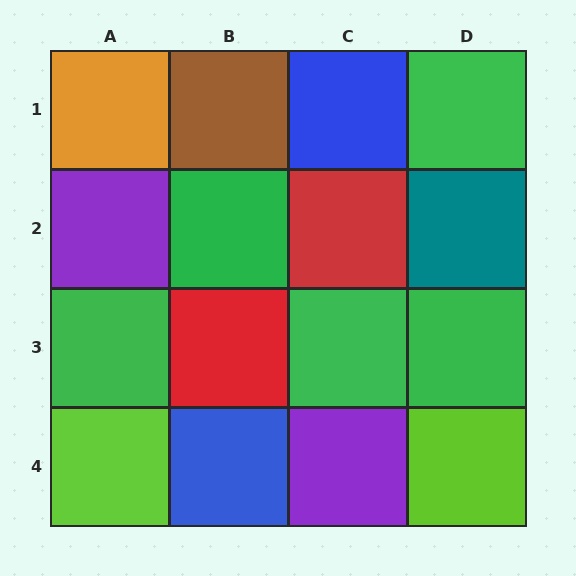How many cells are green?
5 cells are green.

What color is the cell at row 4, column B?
Blue.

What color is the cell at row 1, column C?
Blue.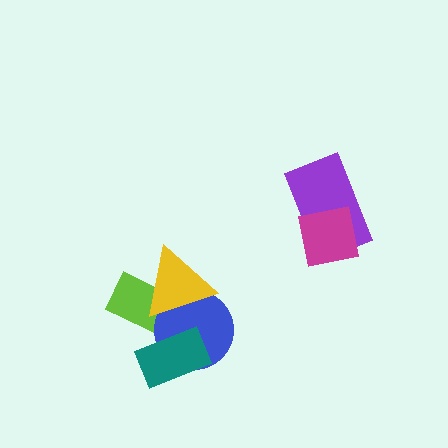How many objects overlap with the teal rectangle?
2 objects overlap with the teal rectangle.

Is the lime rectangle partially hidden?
Yes, it is partially covered by another shape.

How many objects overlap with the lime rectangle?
3 objects overlap with the lime rectangle.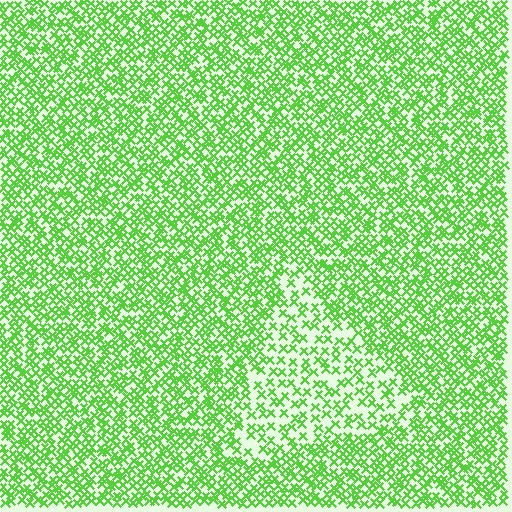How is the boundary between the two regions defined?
The boundary is defined by a change in element density (approximately 1.9x ratio). All elements are the same color, size, and shape.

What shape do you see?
I see a triangle.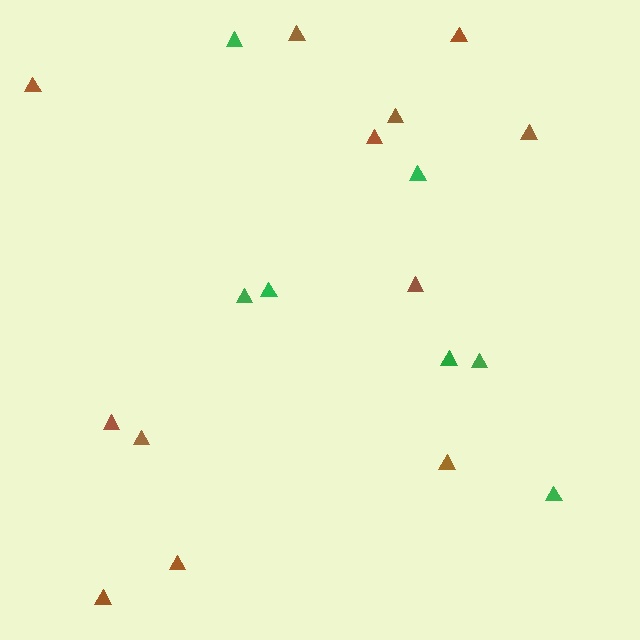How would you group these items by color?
There are 2 groups: one group of brown triangles (12) and one group of green triangles (7).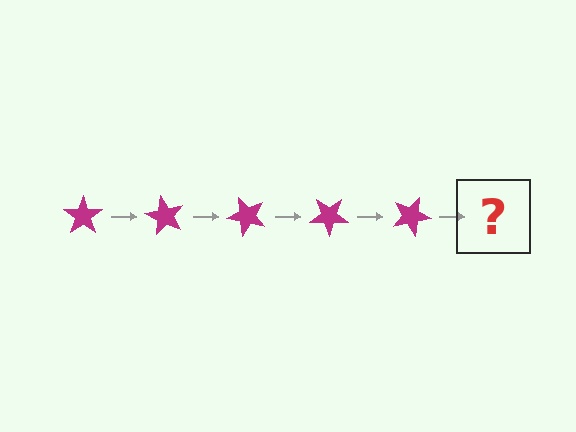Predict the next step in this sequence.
The next step is a magenta star rotated 300 degrees.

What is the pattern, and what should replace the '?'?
The pattern is that the star rotates 60 degrees each step. The '?' should be a magenta star rotated 300 degrees.